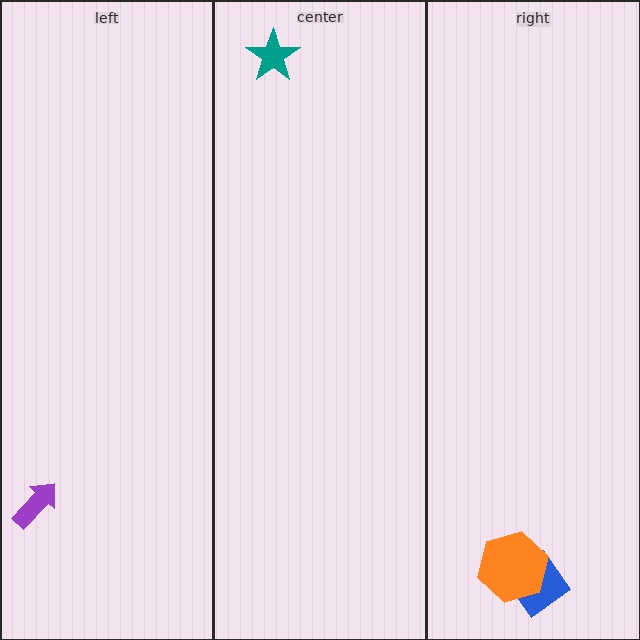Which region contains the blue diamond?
The right region.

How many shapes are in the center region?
1.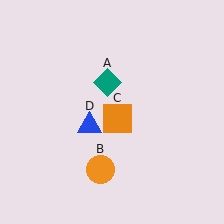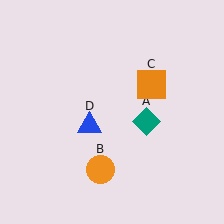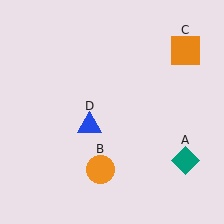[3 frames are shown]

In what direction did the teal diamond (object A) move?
The teal diamond (object A) moved down and to the right.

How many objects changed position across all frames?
2 objects changed position: teal diamond (object A), orange square (object C).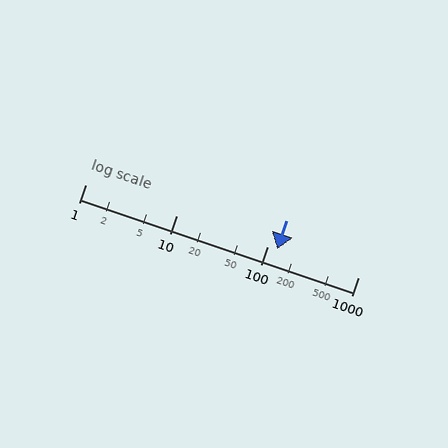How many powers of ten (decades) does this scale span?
The scale spans 3 decades, from 1 to 1000.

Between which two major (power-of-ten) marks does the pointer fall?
The pointer is between 100 and 1000.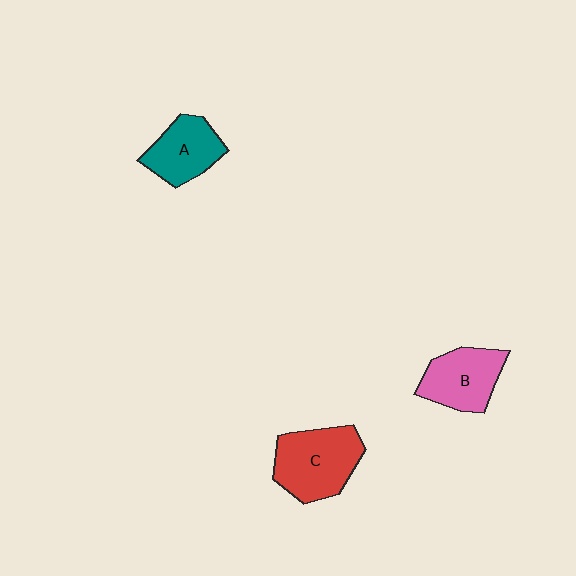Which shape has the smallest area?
Shape A (teal).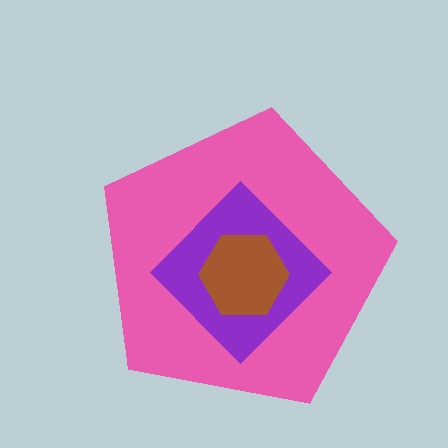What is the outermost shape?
The pink pentagon.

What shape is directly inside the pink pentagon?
The purple diamond.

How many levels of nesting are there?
3.